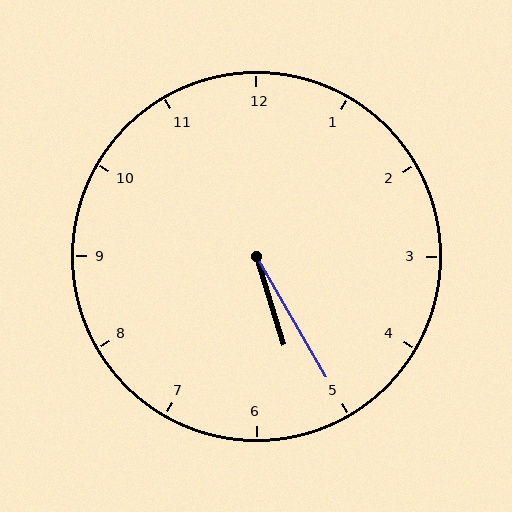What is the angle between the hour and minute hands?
Approximately 12 degrees.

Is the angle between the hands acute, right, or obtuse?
It is acute.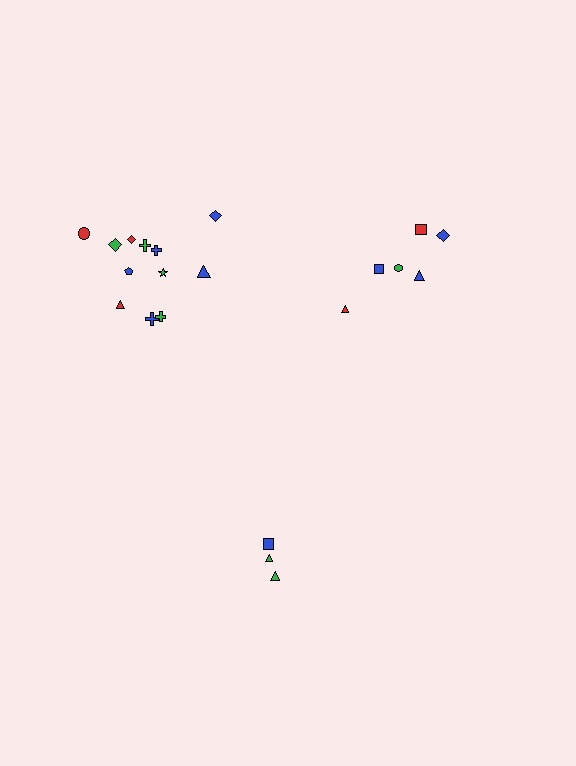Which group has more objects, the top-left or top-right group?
The top-left group.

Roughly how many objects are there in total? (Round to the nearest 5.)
Roughly 20 objects in total.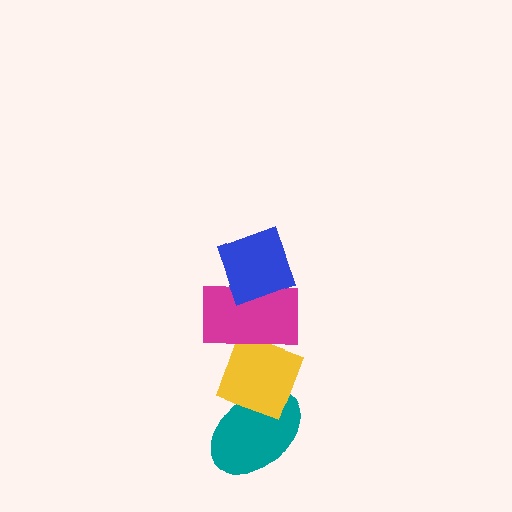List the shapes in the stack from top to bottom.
From top to bottom: the blue diamond, the magenta rectangle, the yellow diamond, the teal ellipse.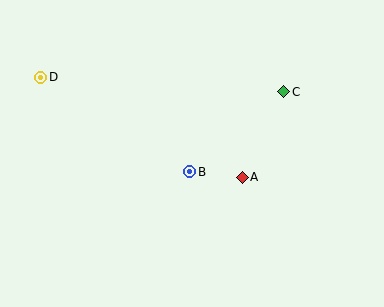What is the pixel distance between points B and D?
The distance between B and D is 176 pixels.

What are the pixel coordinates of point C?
Point C is at (284, 92).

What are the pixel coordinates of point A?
Point A is at (242, 177).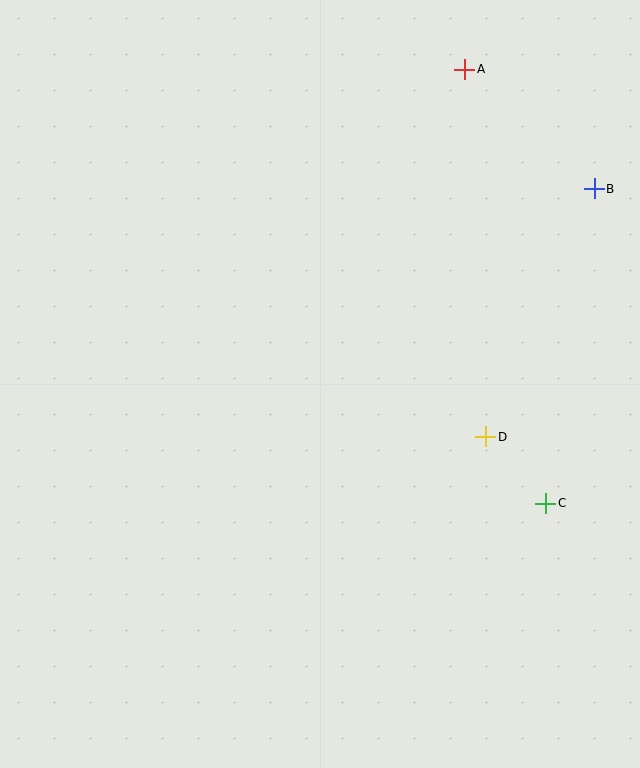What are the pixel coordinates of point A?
Point A is at (465, 69).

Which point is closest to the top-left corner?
Point A is closest to the top-left corner.